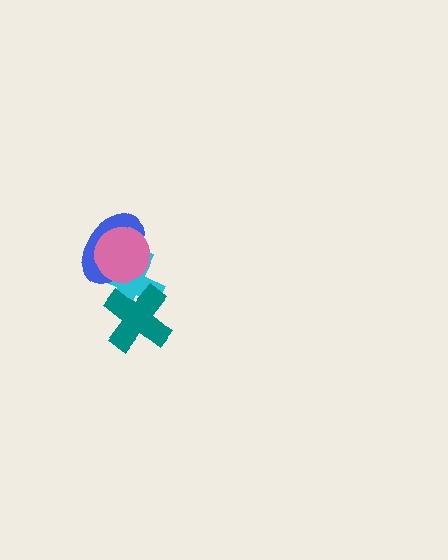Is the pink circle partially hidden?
No, no other shape covers it.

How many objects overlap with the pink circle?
2 objects overlap with the pink circle.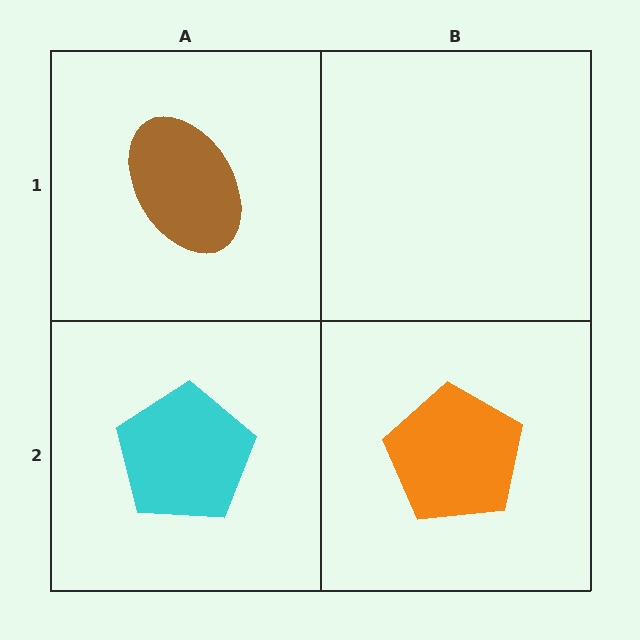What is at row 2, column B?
An orange pentagon.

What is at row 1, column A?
A brown ellipse.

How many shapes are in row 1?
1 shape.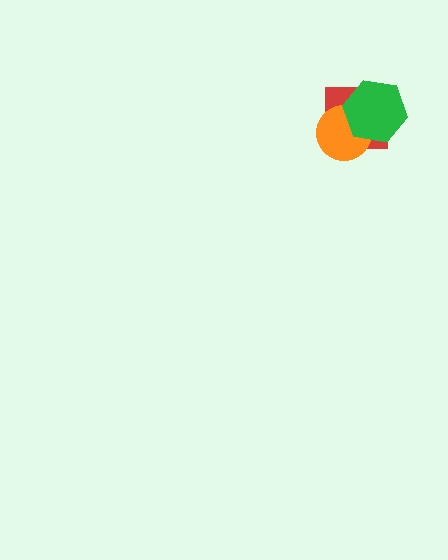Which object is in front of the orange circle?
The green hexagon is in front of the orange circle.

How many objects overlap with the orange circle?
2 objects overlap with the orange circle.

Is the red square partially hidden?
Yes, it is partially covered by another shape.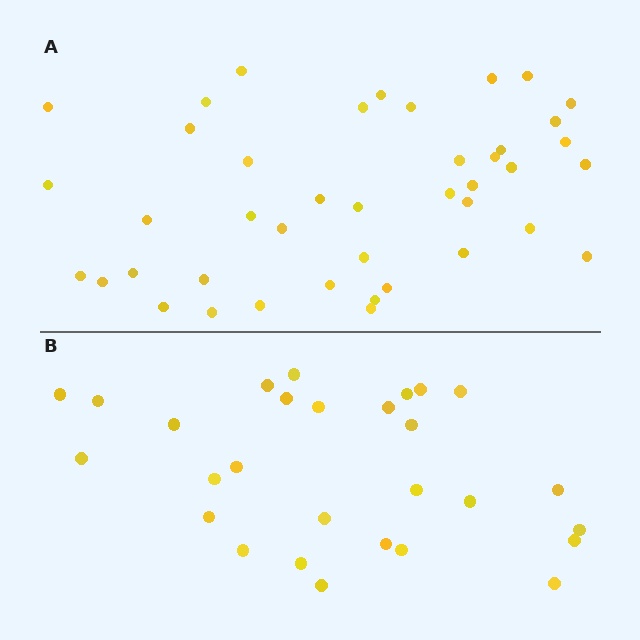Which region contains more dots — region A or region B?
Region A (the top region) has more dots.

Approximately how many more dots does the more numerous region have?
Region A has approximately 15 more dots than region B.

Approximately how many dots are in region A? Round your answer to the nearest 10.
About 40 dots. (The exact count is 42, which rounds to 40.)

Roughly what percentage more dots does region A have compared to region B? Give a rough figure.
About 50% more.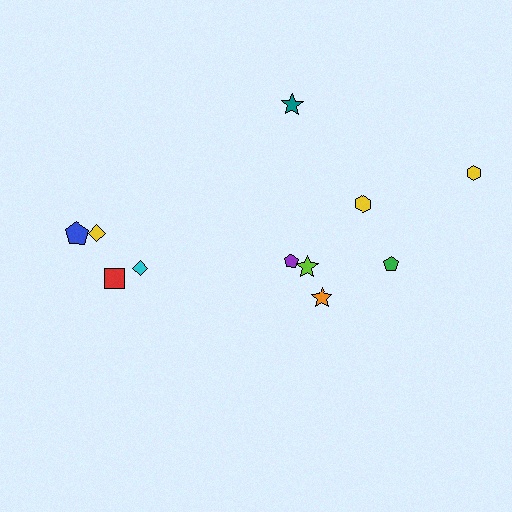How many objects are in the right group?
There are 7 objects.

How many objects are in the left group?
There are 4 objects.